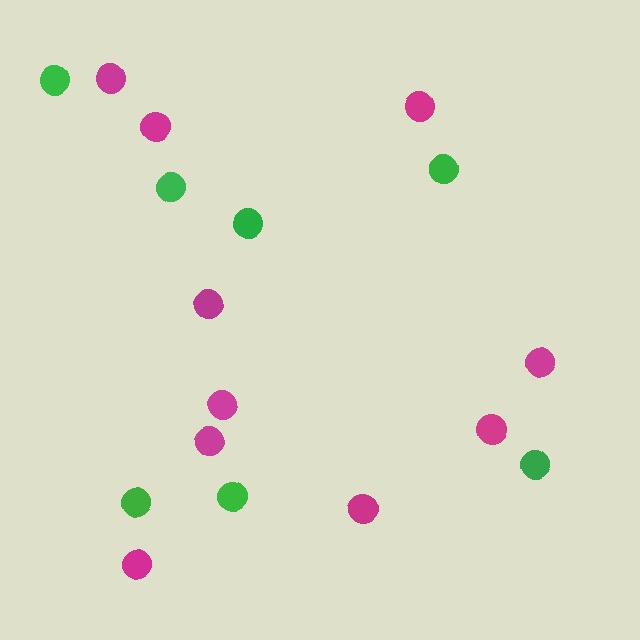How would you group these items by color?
There are 2 groups: one group of magenta circles (10) and one group of green circles (7).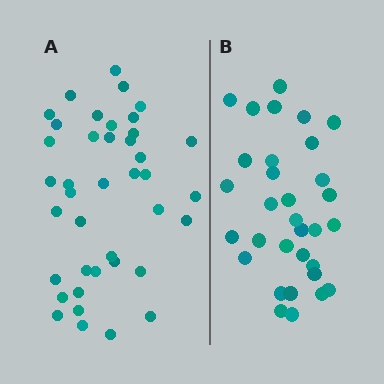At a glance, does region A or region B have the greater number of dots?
Region A (the left region) has more dots.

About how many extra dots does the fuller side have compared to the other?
Region A has roughly 8 or so more dots than region B.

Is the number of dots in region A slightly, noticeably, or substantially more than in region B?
Region A has noticeably more, but not dramatically so. The ratio is roughly 1.2 to 1.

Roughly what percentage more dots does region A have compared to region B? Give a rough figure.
About 25% more.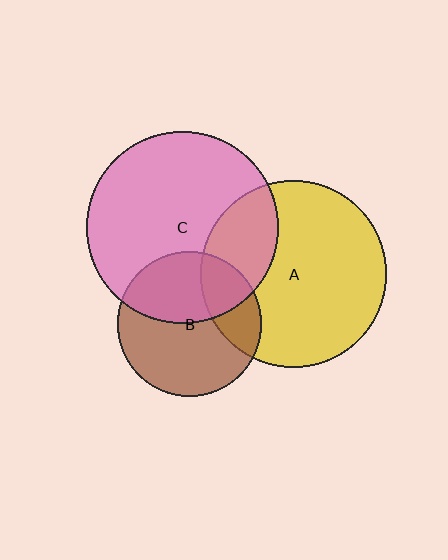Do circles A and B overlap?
Yes.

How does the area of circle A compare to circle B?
Approximately 1.7 times.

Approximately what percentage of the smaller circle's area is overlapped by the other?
Approximately 25%.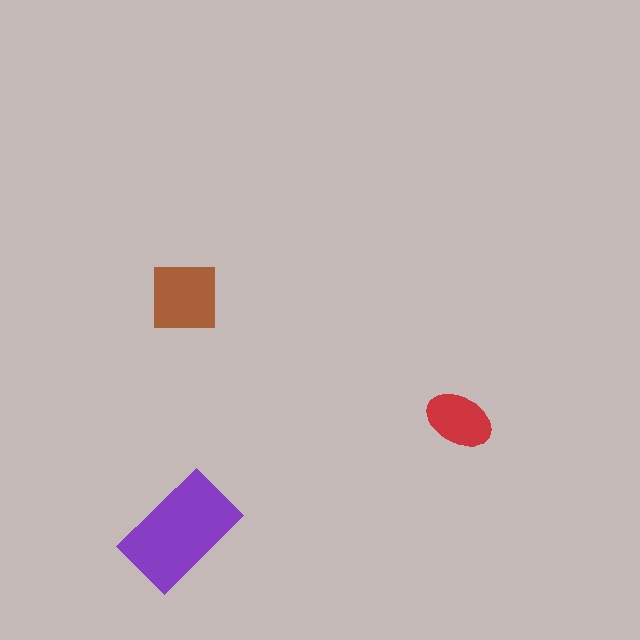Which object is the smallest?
The red ellipse.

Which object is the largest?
The purple rectangle.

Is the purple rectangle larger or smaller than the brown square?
Larger.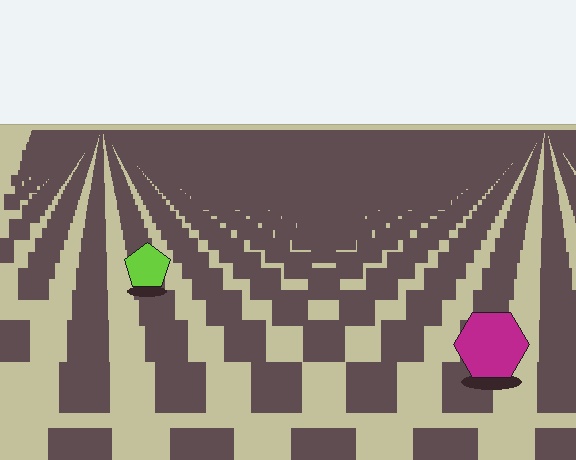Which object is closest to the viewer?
The magenta hexagon is closest. The texture marks near it are larger and more spread out.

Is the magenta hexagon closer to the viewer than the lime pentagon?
Yes. The magenta hexagon is closer — you can tell from the texture gradient: the ground texture is coarser near it.